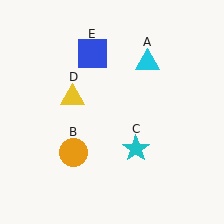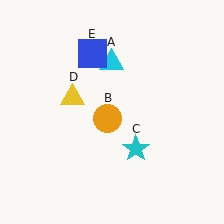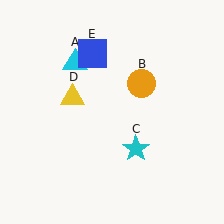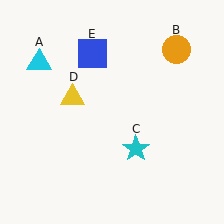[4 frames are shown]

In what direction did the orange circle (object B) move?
The orange circle (object B) moved up and to the right.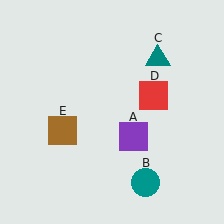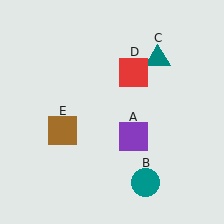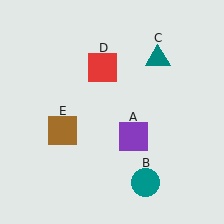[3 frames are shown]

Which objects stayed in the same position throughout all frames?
Purple square (object A) and teal circle (object B) and teal triangle (object C) and brown square (object E) remained stationary.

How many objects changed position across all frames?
1 object changed position: red square (object D).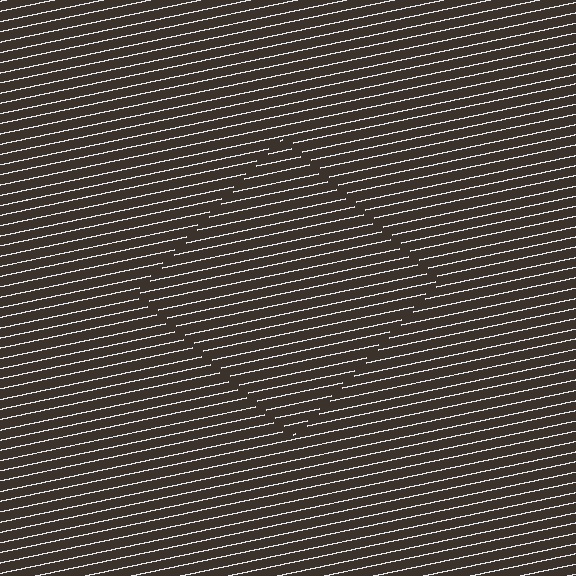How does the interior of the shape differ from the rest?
The interior of the shape contains the same grating, shifted by half a period — the contour is defined by the phase discontinuity where line-ends from the inner and outer gratings abut.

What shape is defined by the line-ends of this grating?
An illusory square. The interior of the shape contains the same grating, shifted by half a period — the contour is defined by the phase discontinuity where line-ends from the inner and outer gratings abut.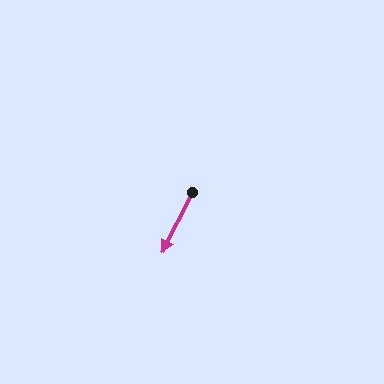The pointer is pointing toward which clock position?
Roughly 7 o'clock.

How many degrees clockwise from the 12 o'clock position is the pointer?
Approximately 207 degrees.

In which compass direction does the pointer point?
Southwest.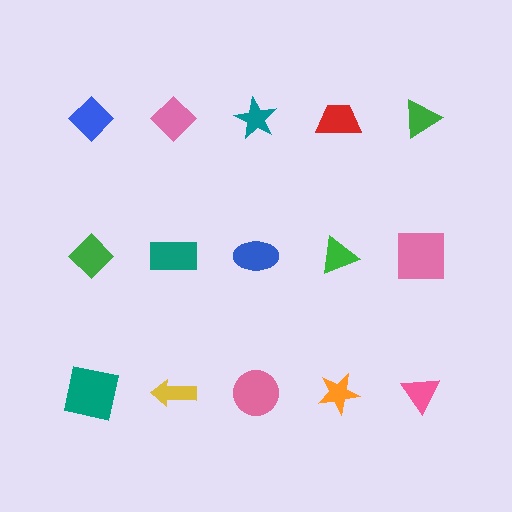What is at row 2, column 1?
A green diamond.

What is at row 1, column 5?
A green triangle.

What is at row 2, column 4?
A green triangle.